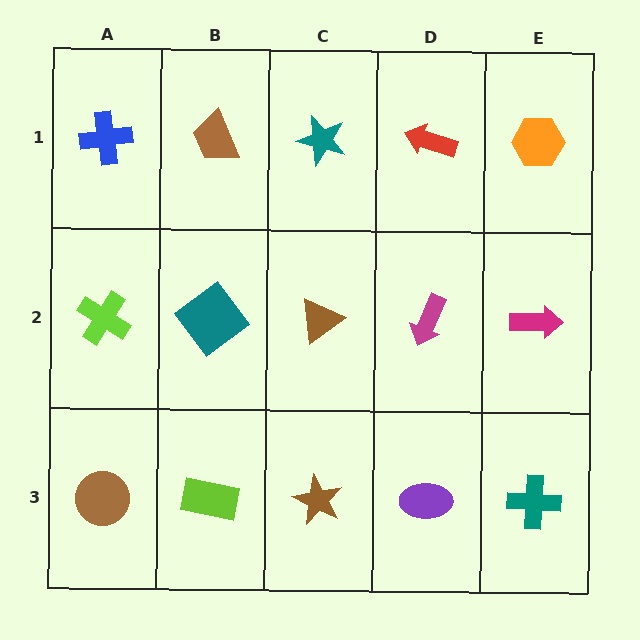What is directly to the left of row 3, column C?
A lime rectangle.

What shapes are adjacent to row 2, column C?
A teal star (row 1, column C), a brown star (row 3, column C), a teal diamond (row 2, column B), a magenta arrow (row 2, column D).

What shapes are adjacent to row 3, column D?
A magenta arrow (row 2, column D), a brown star (row 3, column C), a teal cross (row 3, column E).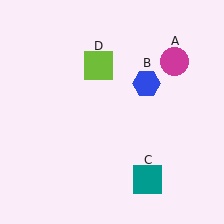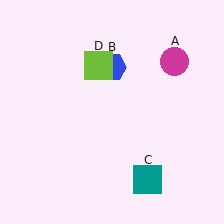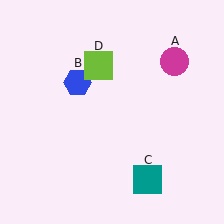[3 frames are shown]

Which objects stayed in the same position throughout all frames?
Magenta circle (object A) and teal square (object C) and lime square (object D) remained stationary.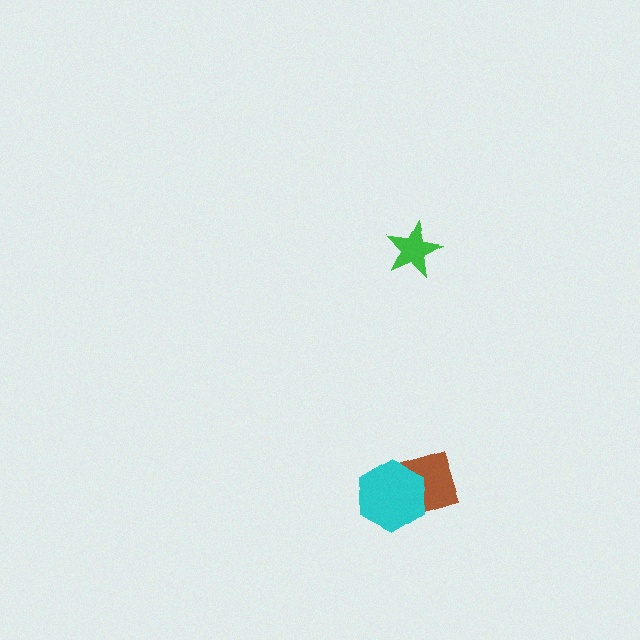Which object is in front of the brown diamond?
The cyan hexagon is in front of the brown diamond.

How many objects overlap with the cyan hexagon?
1 object overlaps with the cyan hexagon.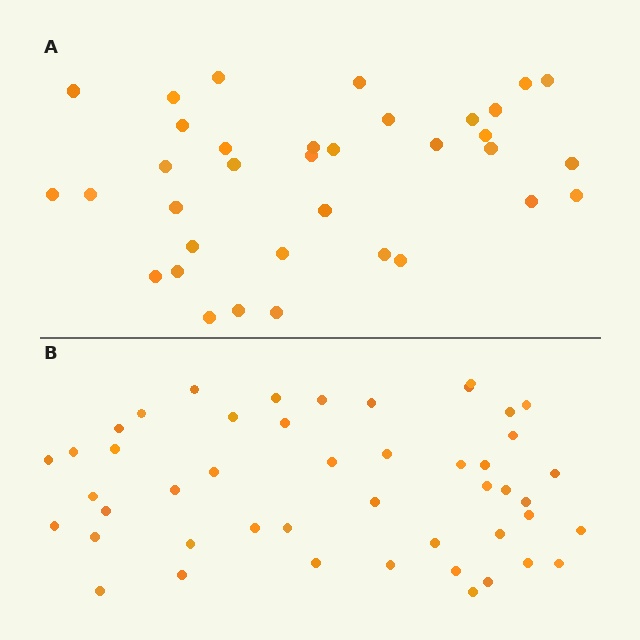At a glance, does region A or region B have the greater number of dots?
Region B (the bottom region) has more dots.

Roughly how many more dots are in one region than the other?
Region B has roughly 12 or so more dots than region A.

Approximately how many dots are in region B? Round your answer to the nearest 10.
About 50 dots. (The exact count is 47, which rounds to 50.)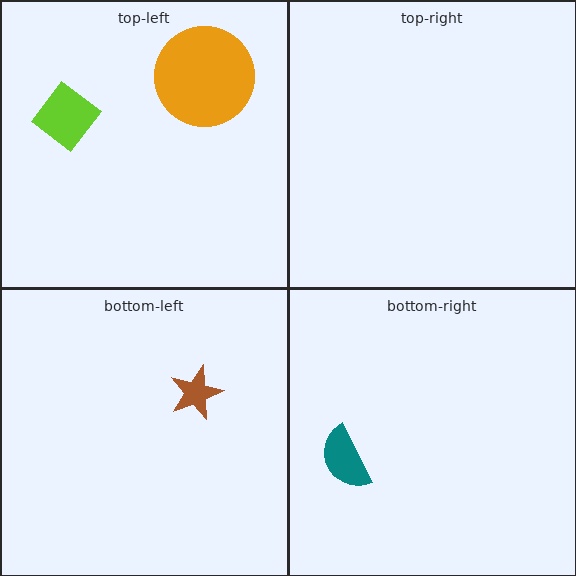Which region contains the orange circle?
The top-left region.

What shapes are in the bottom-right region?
The teal semicircle.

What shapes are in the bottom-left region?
The brown star.